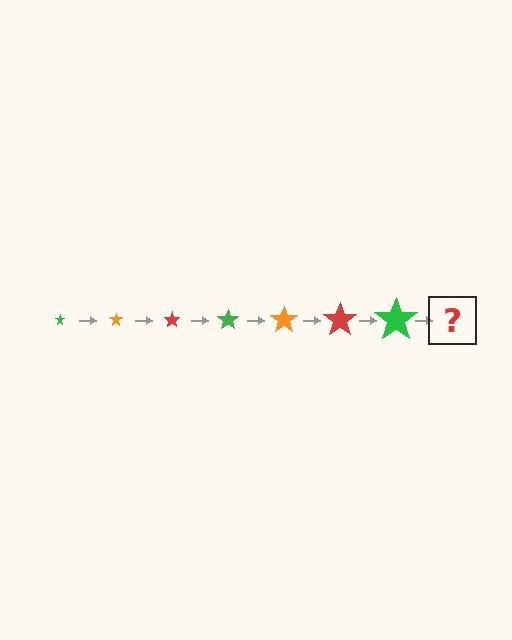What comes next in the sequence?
The next element should be an orange star, larger than the previous one.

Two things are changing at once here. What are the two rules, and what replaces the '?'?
The two rules are that the star grows larger each step and the color cycles through green, orange, and red. The '?' should be an orange star, larger than the previous one.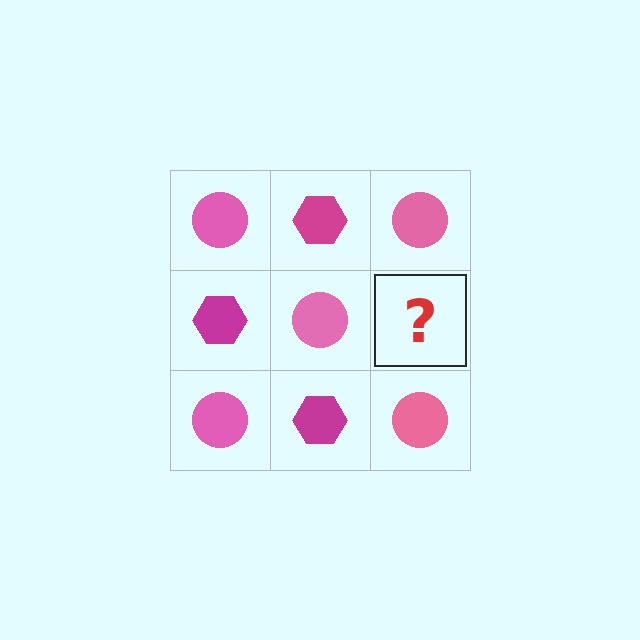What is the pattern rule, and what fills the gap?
The rule is that it alternates pink circle and magenta hexagon in a checkerboard pattern. The gap should be filled with a magenta hexagon.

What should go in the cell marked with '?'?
The missing cell should contain a magenta hexagon.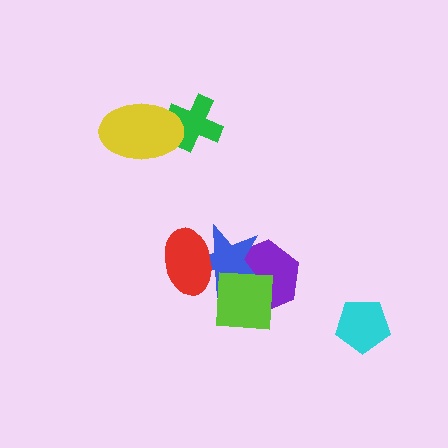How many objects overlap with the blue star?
3 objects overlap with the blue star.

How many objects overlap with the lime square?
2 objects overlap with the lime square.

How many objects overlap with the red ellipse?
1 object overlaps with the red ellipse.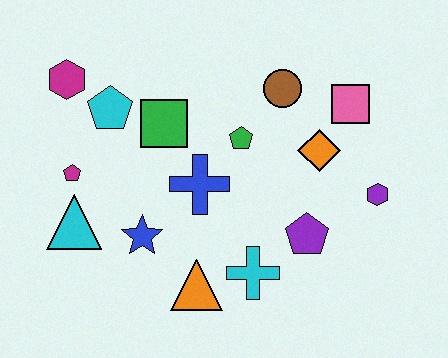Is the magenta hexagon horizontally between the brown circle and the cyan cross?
No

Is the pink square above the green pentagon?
Yes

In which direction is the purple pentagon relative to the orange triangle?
The purple pentagon is to the right of the orange triangle.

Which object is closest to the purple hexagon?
The orange diamond is closest to the purple hexagon.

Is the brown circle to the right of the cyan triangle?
Yes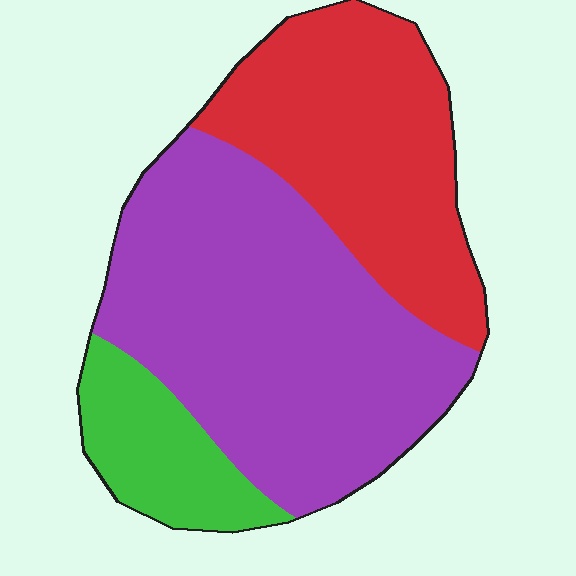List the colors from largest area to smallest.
From largest to smallest: purple, red, green.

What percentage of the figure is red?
Red covers around 35% of the figure.